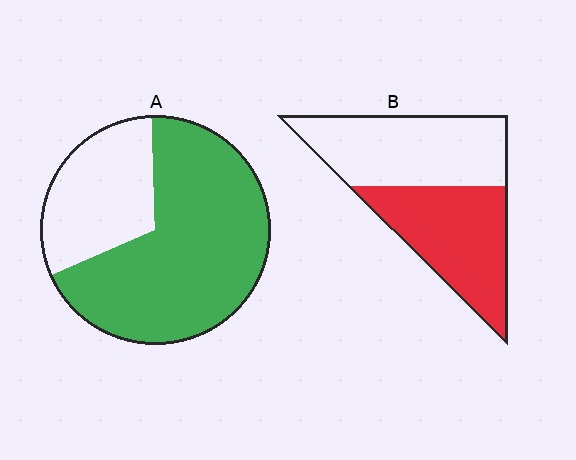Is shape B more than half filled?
Roughly half.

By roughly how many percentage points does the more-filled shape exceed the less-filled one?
By roughly 20 percentage points (A over B).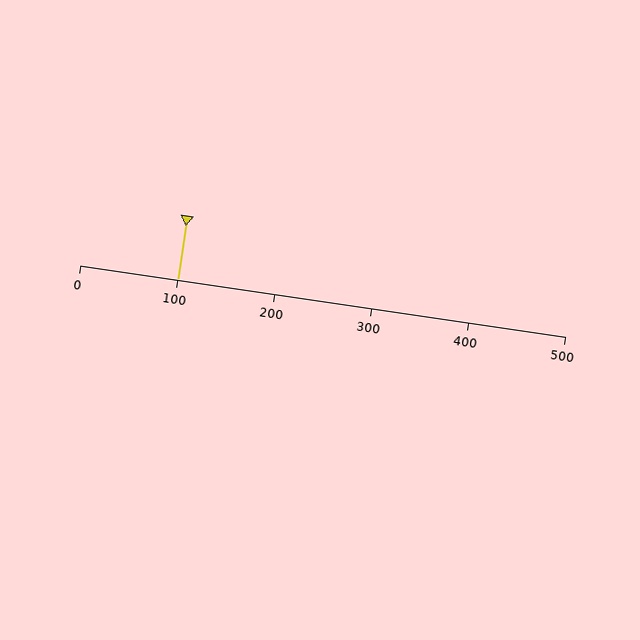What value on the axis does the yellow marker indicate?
The marker indicates approximately 100.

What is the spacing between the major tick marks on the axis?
The major ticks are spaced 100 apart.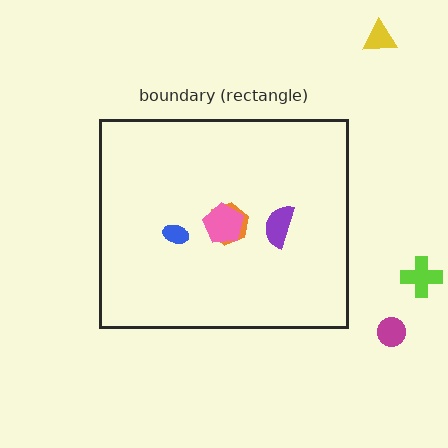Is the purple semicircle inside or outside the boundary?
Inside.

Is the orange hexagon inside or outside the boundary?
Inside.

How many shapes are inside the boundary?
4 inside, 3 outside.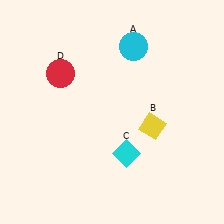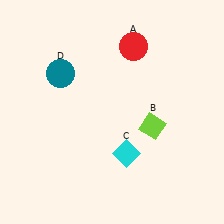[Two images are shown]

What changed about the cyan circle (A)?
In Image 1, A is cyan. In Image 2, it changed to red.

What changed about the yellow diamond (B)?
In Image 1, B is yellow. In Image 2, it changed to lime.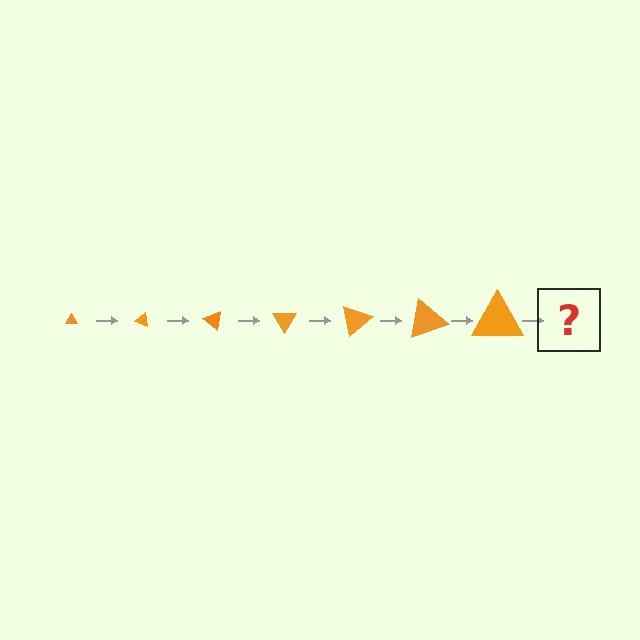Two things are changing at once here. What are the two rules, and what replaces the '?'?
The two rules are that the triangle grows larger each step and it rotates 20 degrees each step. The '?' should be a triangle, larger than the previous one and rotated 140 degrees from the start.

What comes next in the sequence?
The next element should be a triangle, larger than the previous one and rotated 140 degrees from the start.